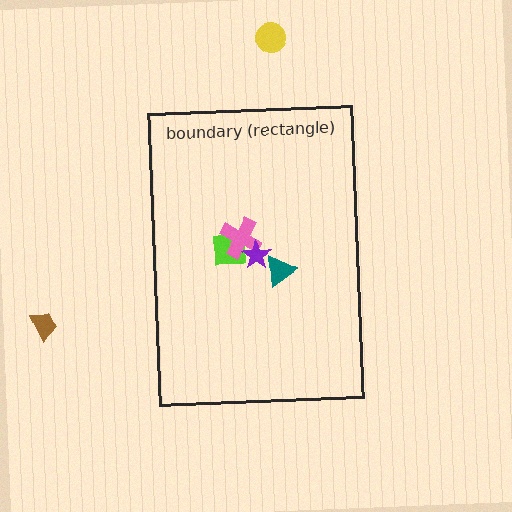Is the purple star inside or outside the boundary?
Inside.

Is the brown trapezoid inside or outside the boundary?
Outside.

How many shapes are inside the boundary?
4 inside, 2 outside.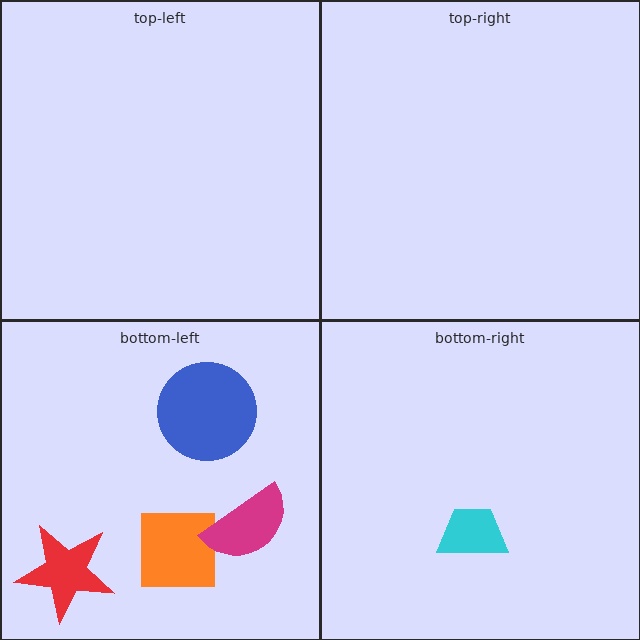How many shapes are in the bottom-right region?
1.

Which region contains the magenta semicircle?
The bottom-left region.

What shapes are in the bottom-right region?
The cyan trapezoid.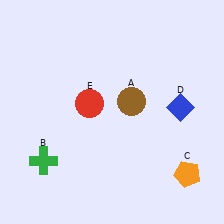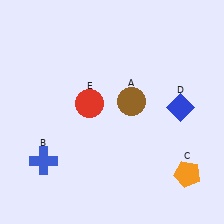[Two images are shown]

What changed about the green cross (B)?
In Image 1, B is green. In Image 2, it changed to blue.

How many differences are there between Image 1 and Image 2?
There is 1 difference between the two images.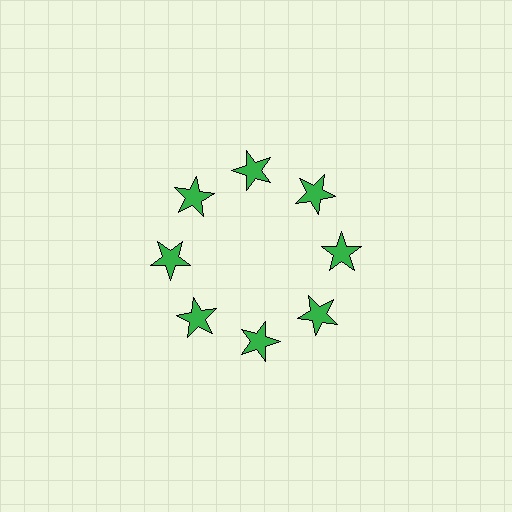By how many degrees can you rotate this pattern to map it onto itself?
The pattern maps onto itself every 45 degrees of rotation.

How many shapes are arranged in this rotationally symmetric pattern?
There are 8 shapes, arranged in 8 groups of 1.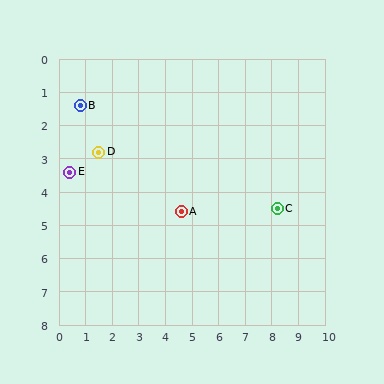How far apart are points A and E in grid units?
Points A and E are about 4.4 grid units apart.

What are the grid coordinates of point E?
Point E is at approximately (0.4, 3.4).